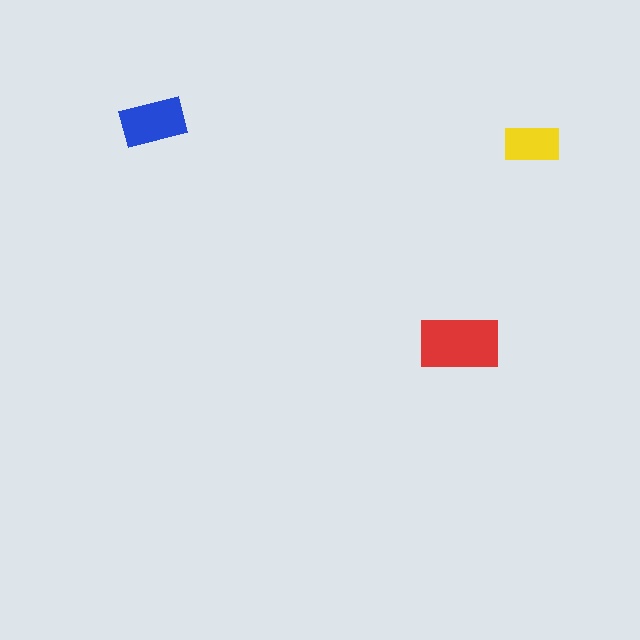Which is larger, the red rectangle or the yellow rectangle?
The red one.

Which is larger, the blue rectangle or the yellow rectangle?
The blue one.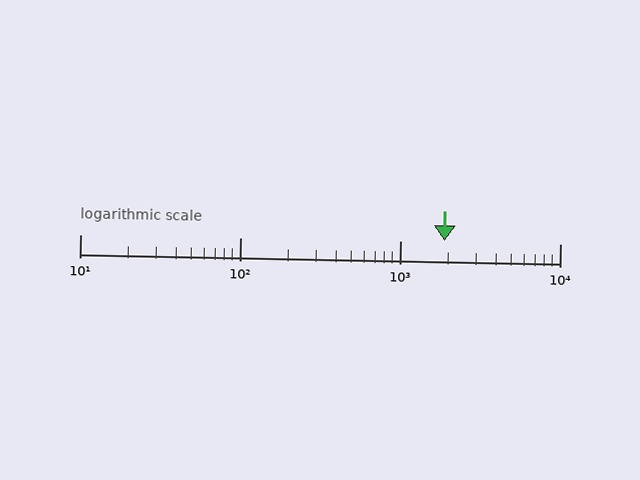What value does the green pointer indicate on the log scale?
The pointer indicates approximately 1900.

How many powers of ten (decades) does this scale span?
The scale spans 3 decades, from 10 to 10000.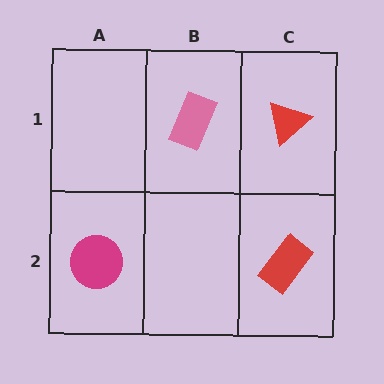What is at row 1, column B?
A pink rectangle.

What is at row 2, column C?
A red rectangle.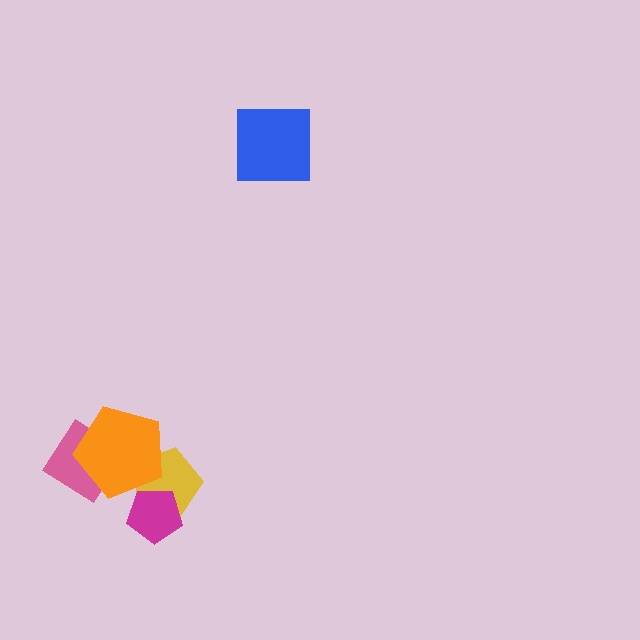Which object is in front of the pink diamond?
The orange pentagon is in front of the pink diamond.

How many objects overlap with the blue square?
0 objects overlap with the blue square.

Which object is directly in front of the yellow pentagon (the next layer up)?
The orange pentagon is directly in front of the yellow pentagon.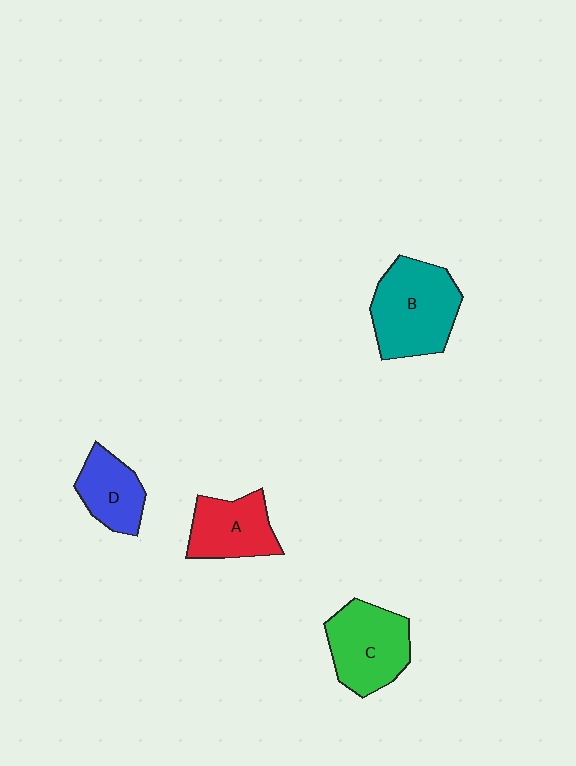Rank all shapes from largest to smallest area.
From largest to smallest: B (teal), C (green), A (red), D (blue).